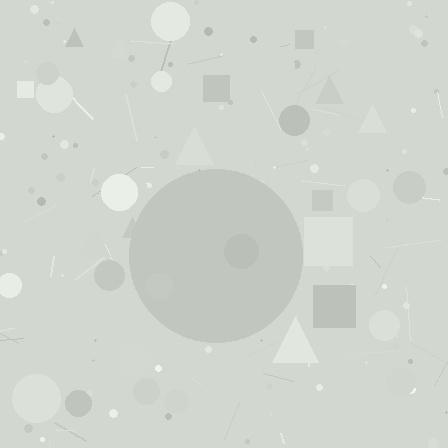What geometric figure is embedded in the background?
A circle is embedded in the background.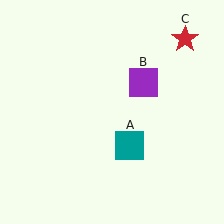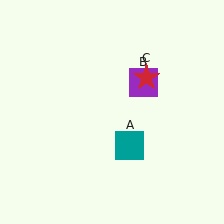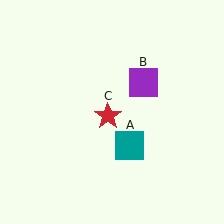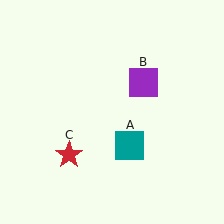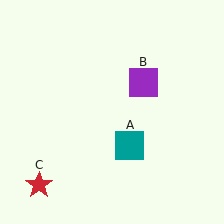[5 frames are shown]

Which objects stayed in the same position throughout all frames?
Teal square (object A) and purple square (object B) remained stationary.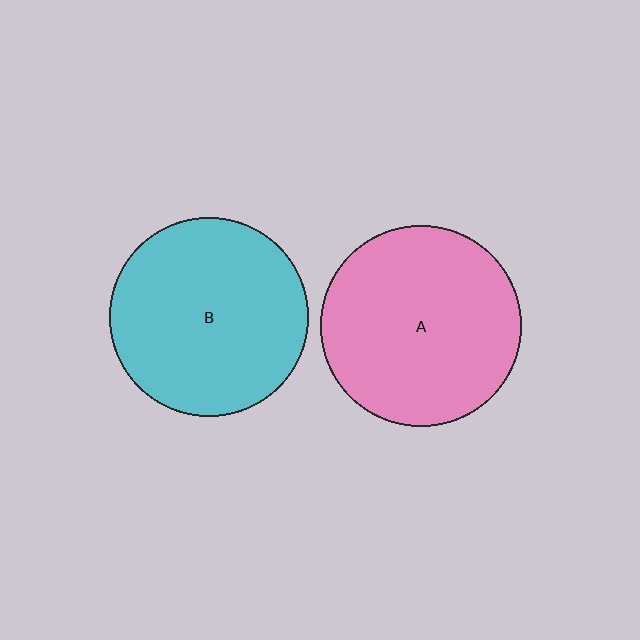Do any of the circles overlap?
No, none of the circles overlap.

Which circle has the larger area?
Circle A (pink).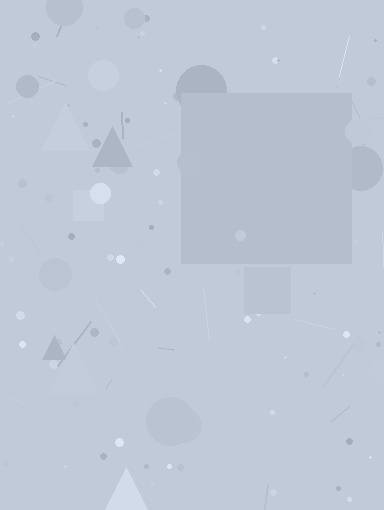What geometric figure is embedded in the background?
A square is embedded in the background.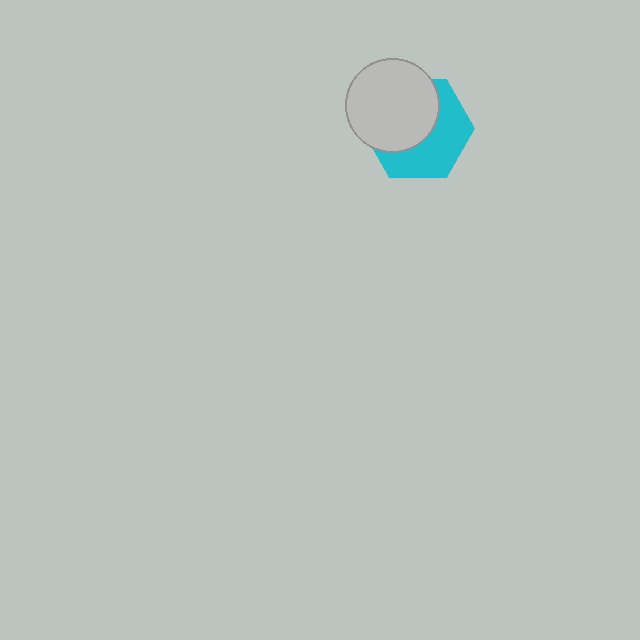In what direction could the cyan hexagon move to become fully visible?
The cyan hexagon could move toward the lower-right. That would shift it out from behind the light gray circle entirely.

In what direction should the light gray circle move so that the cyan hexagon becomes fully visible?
The light gray circle should move toward the upper-left. That is the shortest direction to clear the overlap and leave the cyan hexagon fully visible.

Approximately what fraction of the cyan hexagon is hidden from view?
Roughly 52% of the cyan hexagon is hidden behind the light gray circle.